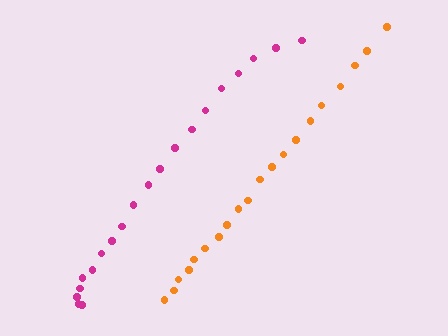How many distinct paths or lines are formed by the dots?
There are 2 distinct paths.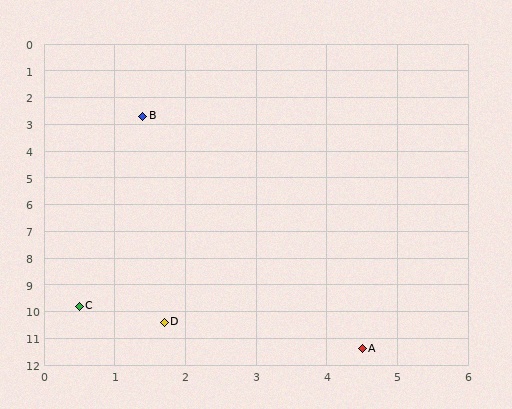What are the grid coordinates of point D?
Point D is at approximately (1.7, 10.4).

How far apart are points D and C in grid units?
Points D and C are about 1.3 grid units apart.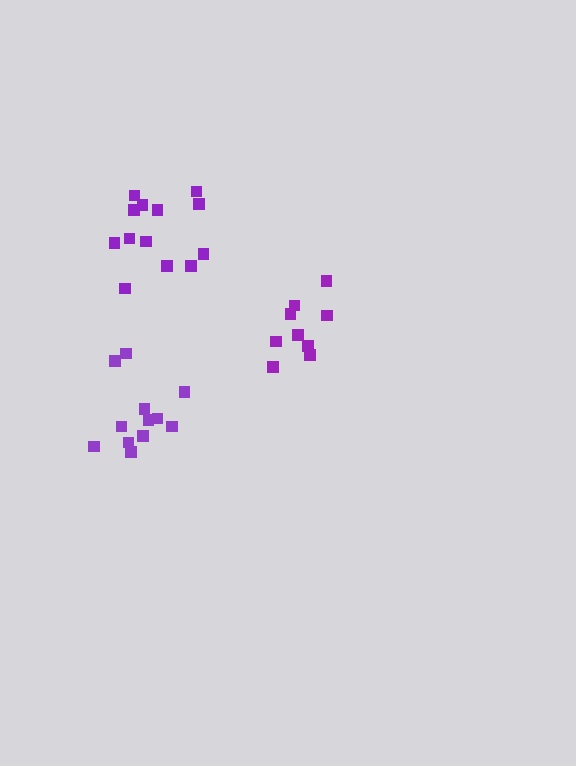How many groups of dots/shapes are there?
There are 3 groups.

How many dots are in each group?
Group 1: 12 dots, Group 2: 9 dots, Group 3: 13 dots (34 total).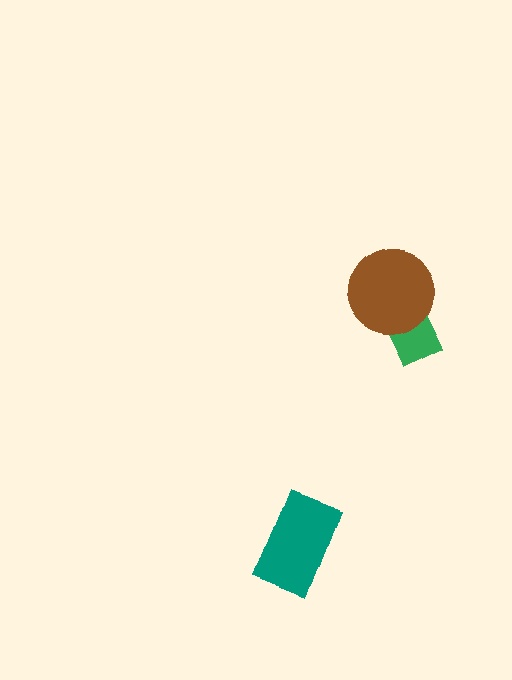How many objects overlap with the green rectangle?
1 object overlaps with the green rectangle.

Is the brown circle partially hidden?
No, no other shape covers it.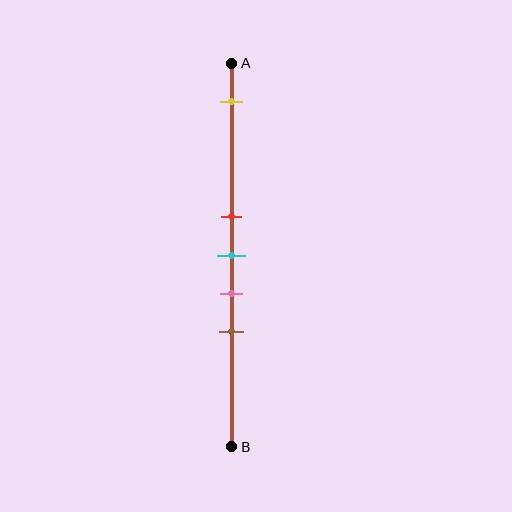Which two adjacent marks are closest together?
The red and cyan marks are the closest adjacent pair.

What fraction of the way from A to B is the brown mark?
The brown mark is approximately 70% (0.7) of the way from A to B.